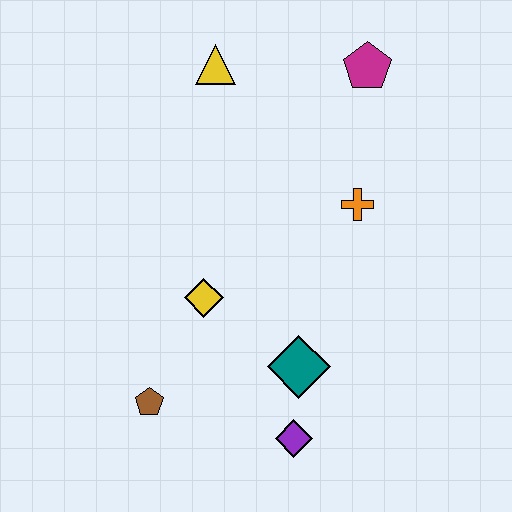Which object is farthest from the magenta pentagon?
The brown pentagon is farthest from the magenta pentagon.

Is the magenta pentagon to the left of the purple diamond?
No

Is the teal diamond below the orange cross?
Yes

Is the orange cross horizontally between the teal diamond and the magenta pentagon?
Yes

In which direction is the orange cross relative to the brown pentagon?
The orange cross is to the right of the brown pentagon.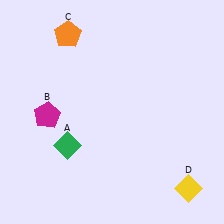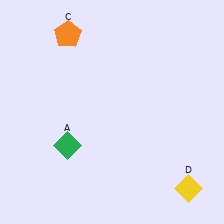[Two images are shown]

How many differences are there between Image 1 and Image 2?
There is 1 difference between the two images.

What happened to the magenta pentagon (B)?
The magenta pentagon (B) was removed in Image 2. It was in the bottom-left area of Image 1.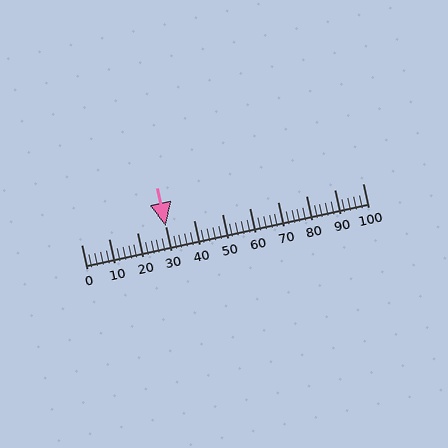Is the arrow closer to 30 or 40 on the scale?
The arrow is closer to 30.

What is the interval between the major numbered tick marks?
The major tick marks are spaced 10 units apart.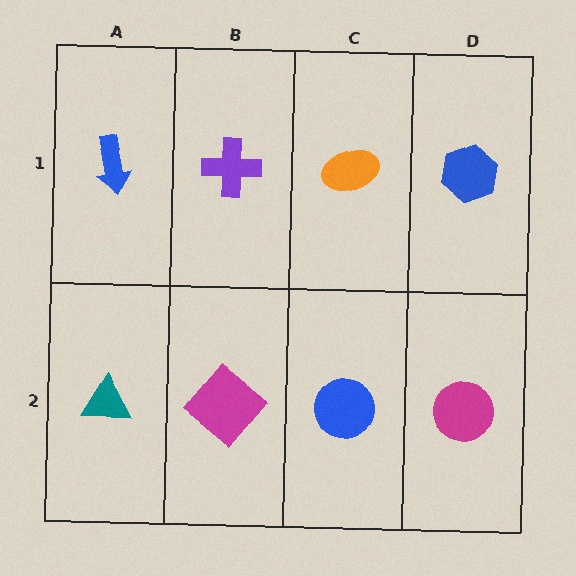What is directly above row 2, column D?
A blue hexagon.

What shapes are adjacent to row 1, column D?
A magenta circle (row 2, column D), an orange ellipse (row 1, column C).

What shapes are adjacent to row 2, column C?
An orange ellipse (row 1, column C), a magenta diamond (row 2, column B), a magenta circle (row 2, column D).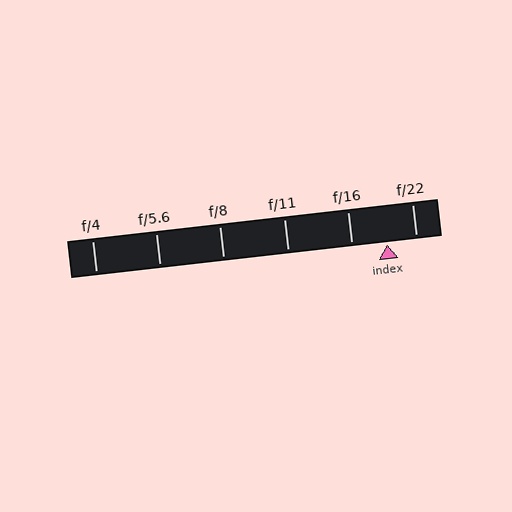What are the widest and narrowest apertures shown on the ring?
The widest aperture shown is f/4 and the narrowest is f/22.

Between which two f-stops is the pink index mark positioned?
The index mark is between f/16 and f/22.